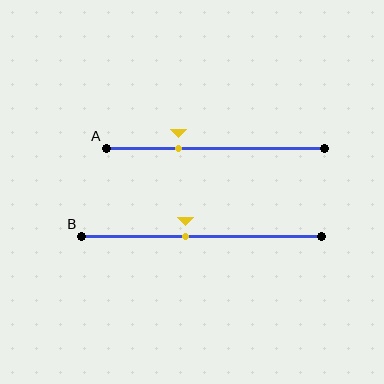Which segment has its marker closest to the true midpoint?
Segment B has its marker closest to the true midpoint.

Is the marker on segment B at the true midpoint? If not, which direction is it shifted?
No, the marker on segment B is shifted to the left by about 7% of the segment length.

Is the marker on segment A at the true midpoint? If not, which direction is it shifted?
No, the marker on segment A is shifted to the left by about 17% of the segment length.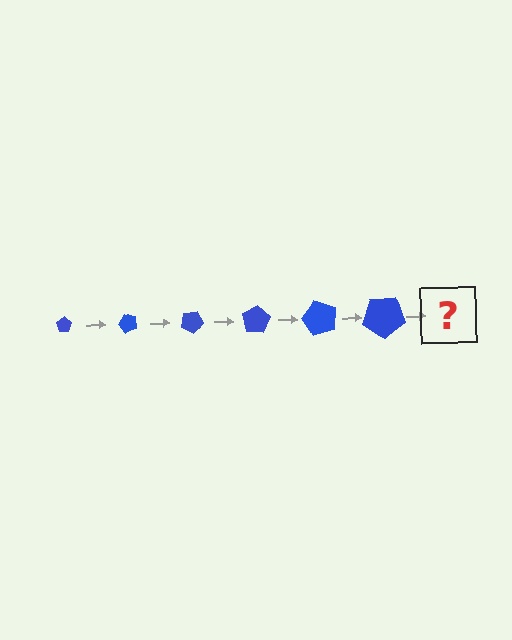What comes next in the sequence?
The next element should be a pentagon, larger than the previous one and rotated 300 degrees from the start.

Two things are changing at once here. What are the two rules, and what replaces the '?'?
The two rules are that the pentagon grows larger each step and it rotates 50 degrees each step. The '?' should be a pentagon, larger than the previous one and rotated 300 degrees from the start.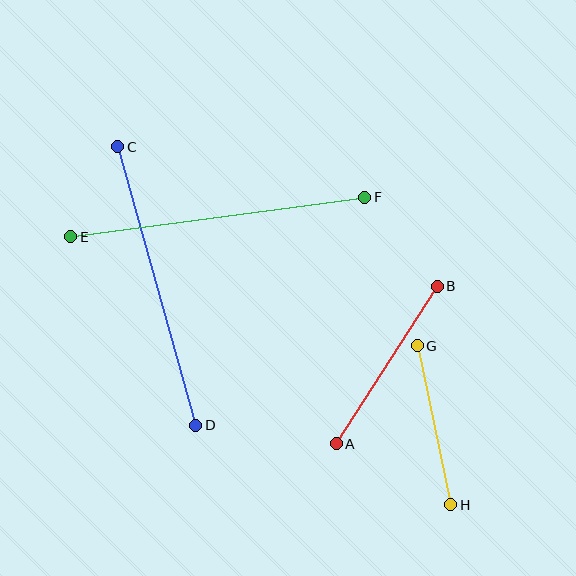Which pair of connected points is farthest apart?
Points E and F are farthest apart.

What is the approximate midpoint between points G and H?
The midpoint is at approximately (434, 425) pixels.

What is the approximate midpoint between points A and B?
The midpoint is at approximately (387, 365) pixels.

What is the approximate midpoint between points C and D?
The midpoint is at approximately (157, 286) pixels.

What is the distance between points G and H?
The distance is approximately 162 pixels.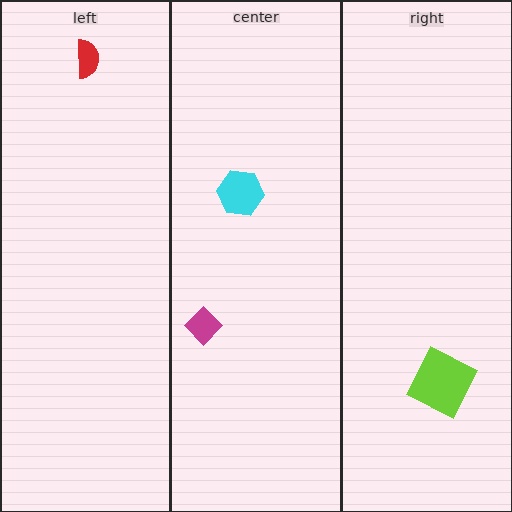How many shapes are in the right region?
1.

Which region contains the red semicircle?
The left region.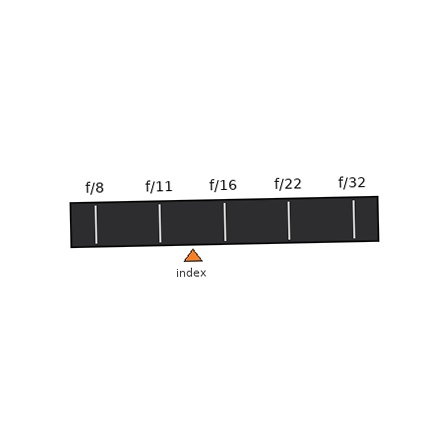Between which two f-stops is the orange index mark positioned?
The index mark is between f/11 and f/16.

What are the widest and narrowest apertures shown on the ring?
The widest aperture shown is f/8 and the narrowest is f/32.